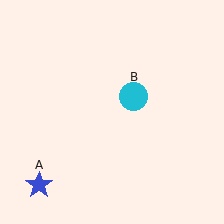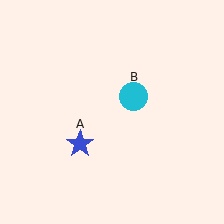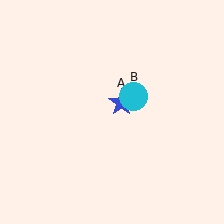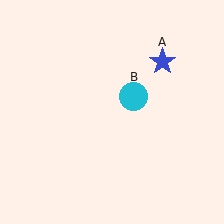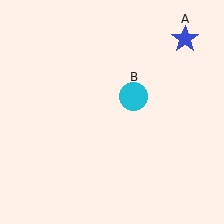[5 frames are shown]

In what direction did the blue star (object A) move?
The blue star (object A) moved up and to the right.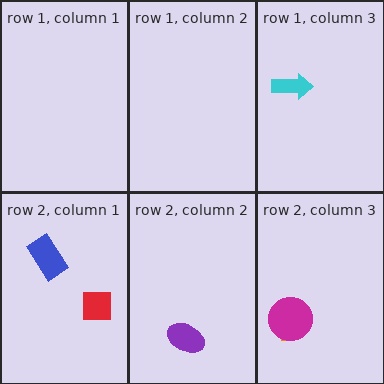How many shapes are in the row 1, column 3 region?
1.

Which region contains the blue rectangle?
The row 2, column 1 region.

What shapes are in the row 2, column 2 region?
The purple ellipse.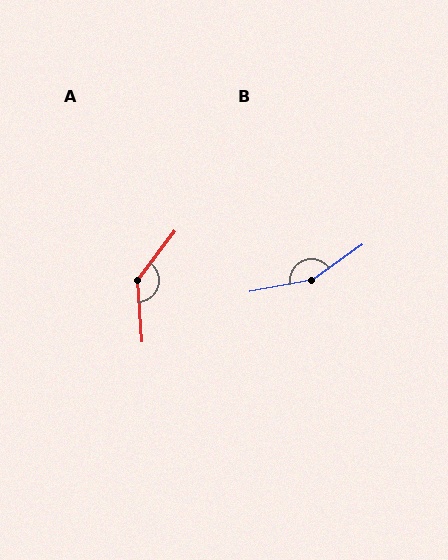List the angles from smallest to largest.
A (139°), B (155°).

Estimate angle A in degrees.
Approximately 139 degrees.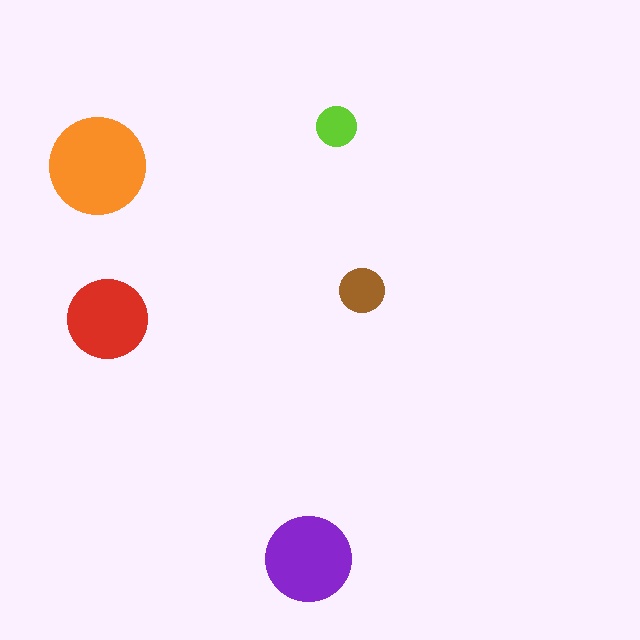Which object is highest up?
The lime circle is topmost.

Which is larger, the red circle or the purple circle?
The purple one.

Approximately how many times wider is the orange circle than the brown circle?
About 2 times wider.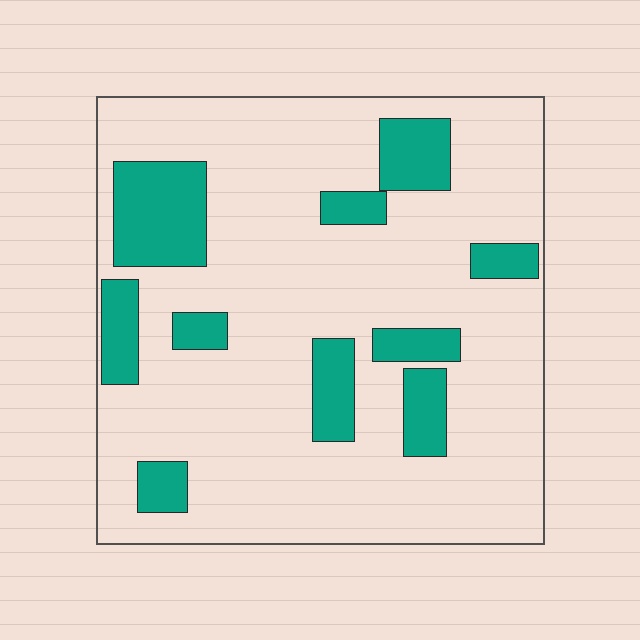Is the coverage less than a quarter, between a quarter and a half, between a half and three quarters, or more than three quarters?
Less than a quarter.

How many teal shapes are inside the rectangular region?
10.